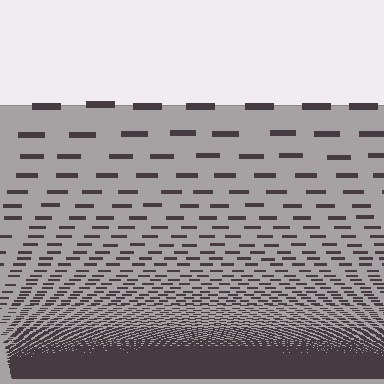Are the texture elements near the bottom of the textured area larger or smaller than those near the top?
Smaller. The gradient is inverted — elements near the bottom are smaller and denser.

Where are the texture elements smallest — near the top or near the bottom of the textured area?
Near the bottom.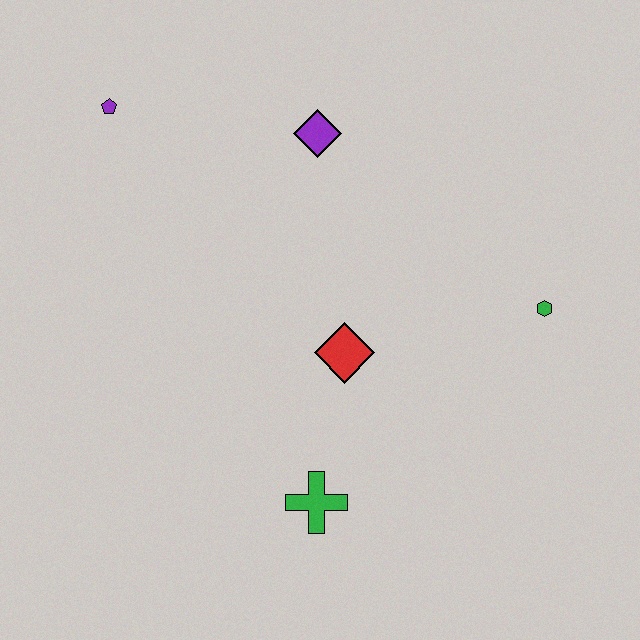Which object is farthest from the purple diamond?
The green cross is farthest from the purple diamond.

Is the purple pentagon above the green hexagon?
Yes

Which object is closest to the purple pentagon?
The purple diamond is closest to the purple pentagon.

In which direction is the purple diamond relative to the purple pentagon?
The purple diamond is to the right of the purple pentagon.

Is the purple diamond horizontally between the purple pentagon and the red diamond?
Yes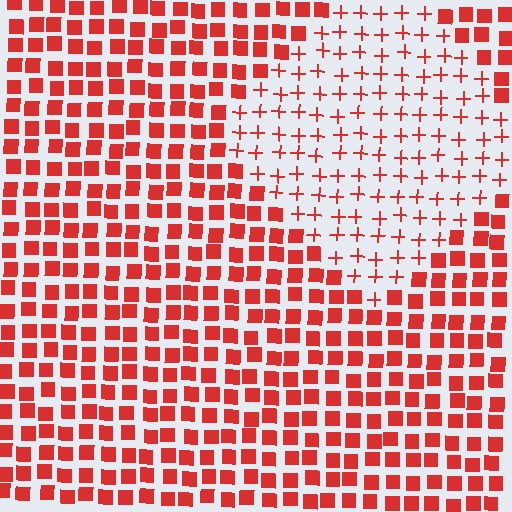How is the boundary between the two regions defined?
The boundary is defined by a change in element shape: plus signs inside vs. squares outside. All elements share the same color and spacing.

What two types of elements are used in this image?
The image uses plus signs inside the diamond region and squares outside it.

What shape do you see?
I see a diamond.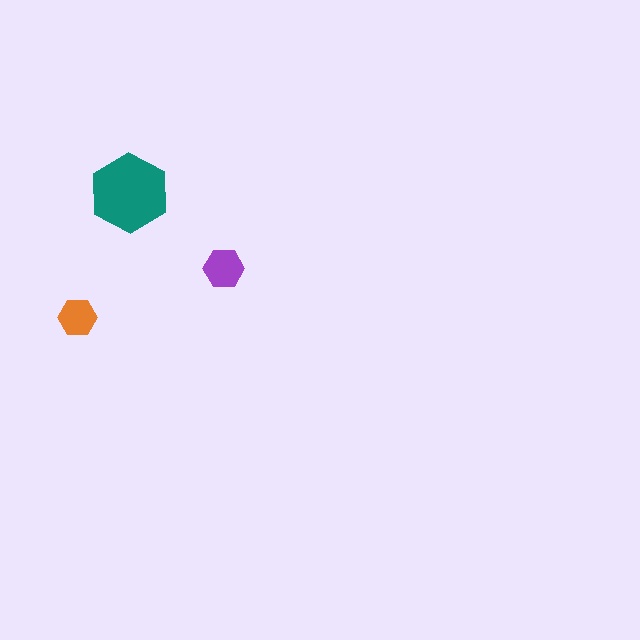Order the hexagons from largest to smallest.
the teal one, the purple one, the orange one.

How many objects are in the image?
There are 3 objects in the image.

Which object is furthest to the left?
The orange hexagon is leftmost.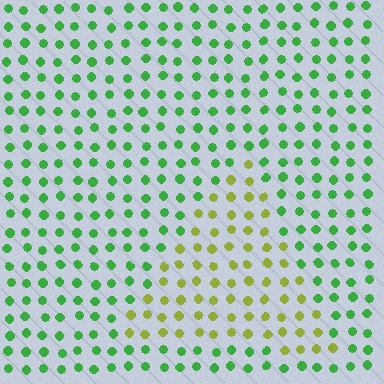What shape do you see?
I see a triangle.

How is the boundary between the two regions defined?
The boundary is defined purely by a slight shift in hue (about 49 degrees). Spacing, size, and orientation are identical on both sides.